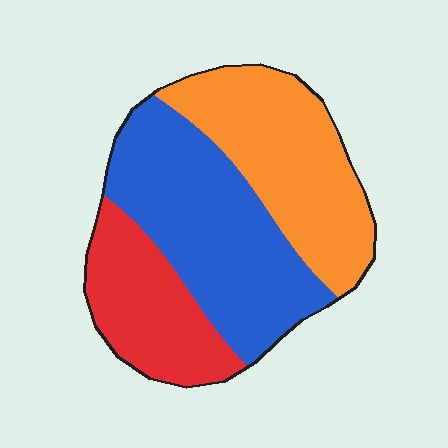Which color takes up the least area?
Red, at roughly 25%.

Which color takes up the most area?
Blue, at roughly 40%.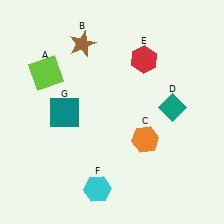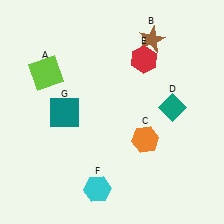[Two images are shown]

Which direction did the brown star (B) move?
The brown star (B) moved right.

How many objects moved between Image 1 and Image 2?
1 object moved between the two images.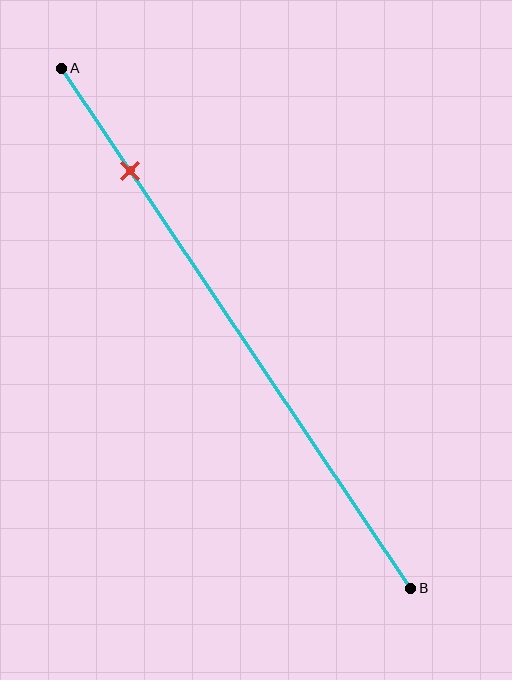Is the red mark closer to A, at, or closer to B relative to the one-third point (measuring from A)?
The red mark is closer to point A than the one-third point of segment AB.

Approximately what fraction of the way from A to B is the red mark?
The red mark is approximately 20% of the way from A to B.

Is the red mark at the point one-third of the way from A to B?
No, the mark is at about 20% from A, not at the 33% one-third point.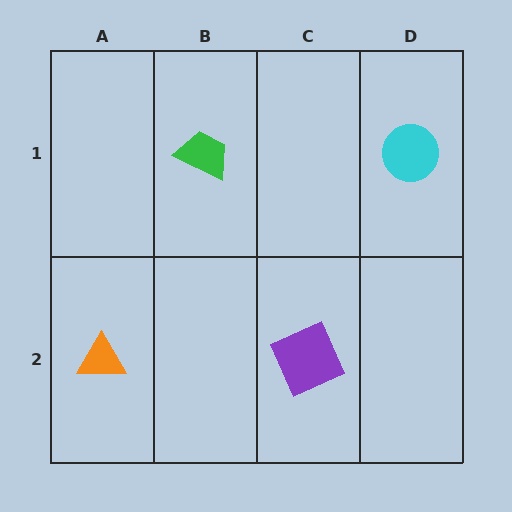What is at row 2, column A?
An orange triangle.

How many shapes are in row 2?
2 shapes.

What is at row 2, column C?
A purple square.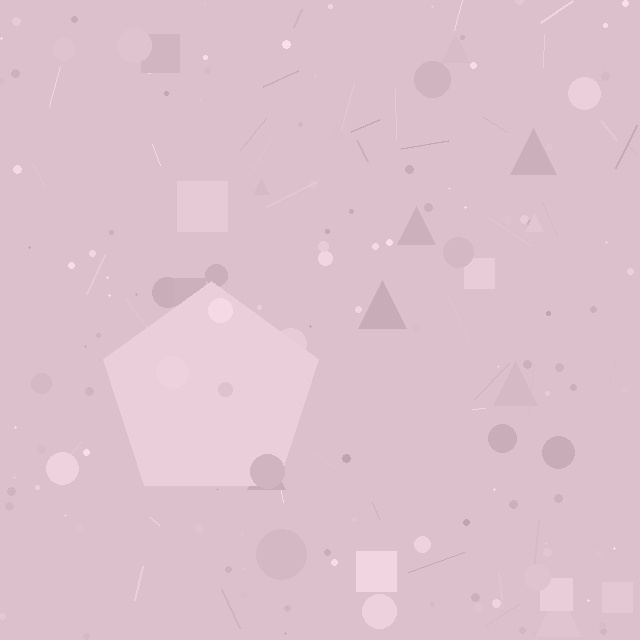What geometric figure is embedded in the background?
A pentagon is embedded in the background.